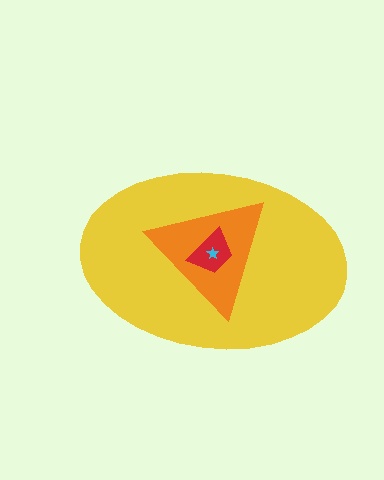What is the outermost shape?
The yellow ellipse.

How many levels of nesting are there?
4.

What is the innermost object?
The cyan star.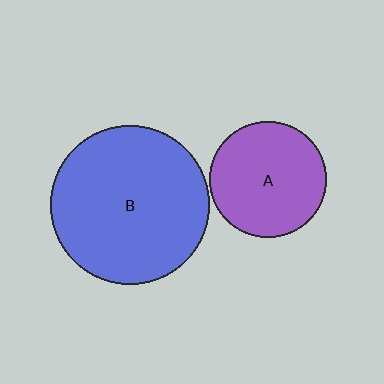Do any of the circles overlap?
No, none of the circles overlap.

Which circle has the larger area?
Circle B (blue).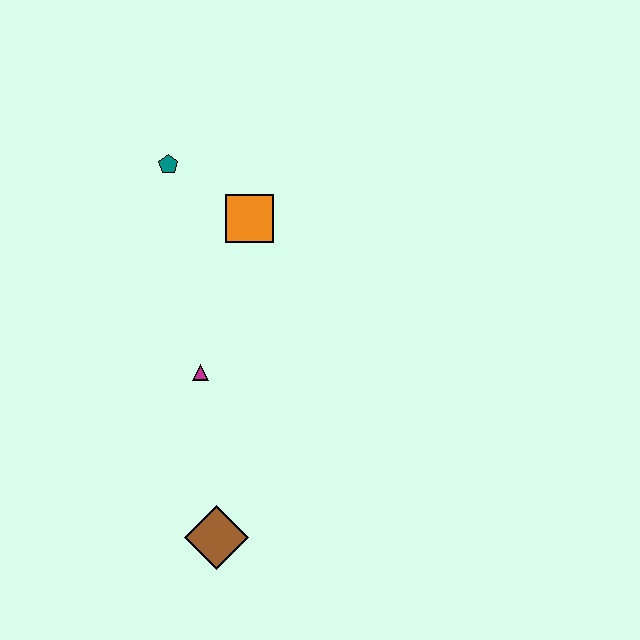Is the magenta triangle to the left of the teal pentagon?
No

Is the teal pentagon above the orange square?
Yes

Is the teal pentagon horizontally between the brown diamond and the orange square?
No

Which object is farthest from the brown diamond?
The teal pentagon is farthest from the brown diamond.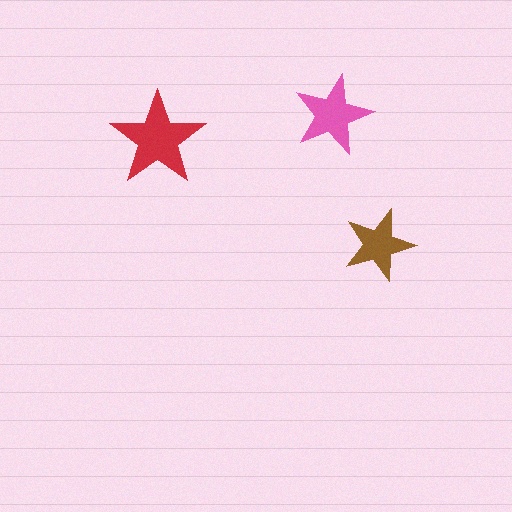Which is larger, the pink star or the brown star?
The pink one.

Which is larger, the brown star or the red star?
The red one.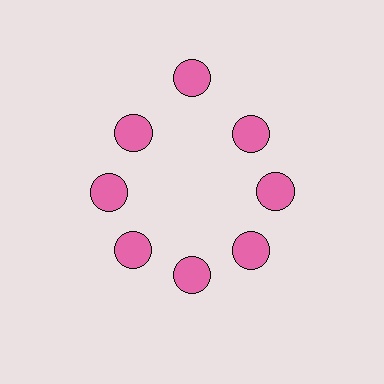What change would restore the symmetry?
The symmetry would be restored by moving it inward, back onto the ring so that all 8 circles sit at equal angles and equal distance from the center.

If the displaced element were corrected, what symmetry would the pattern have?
It would have 8-fold rotational symmetry — the pattern would map onto itself every 45 degrees.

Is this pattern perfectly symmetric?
No. The 8 pink circles are arranged in a ring, but one element near the 12 o'clock position is pushed outward from the center, breaking the 8-fold rotational symmetry.